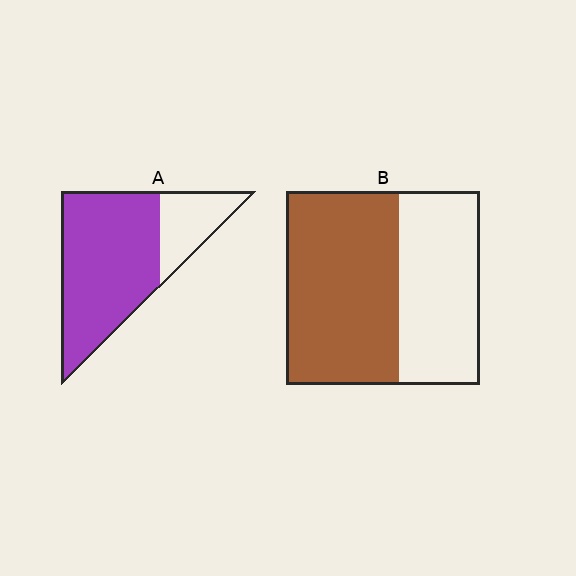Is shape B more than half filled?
Yes.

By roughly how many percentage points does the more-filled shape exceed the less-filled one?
By roughly 15 percentage points (A over B).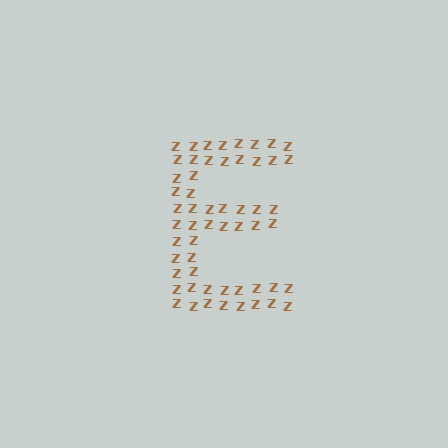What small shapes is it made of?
It is made of small letter Z's.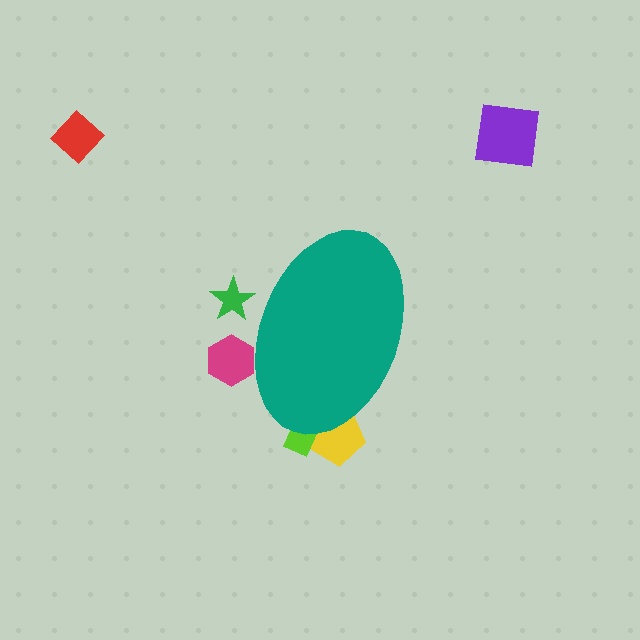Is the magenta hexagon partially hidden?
Yes, the magenta hexagon is partially hidden behind the teal ellipse.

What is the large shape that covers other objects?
A teal ellipse.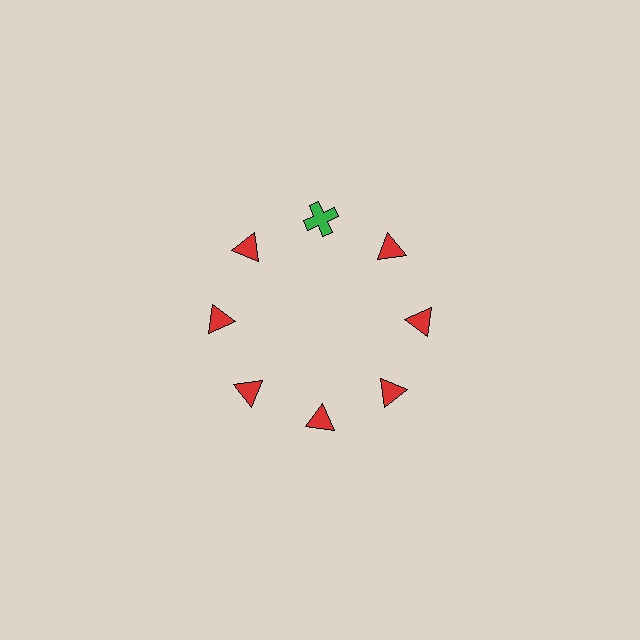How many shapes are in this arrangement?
There are 8 shapes arranged in a ring pattern.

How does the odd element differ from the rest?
It differs in both color (green instead of red) and shape (cross instead of triangle).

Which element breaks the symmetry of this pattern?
The green cross at roughly the 12 o'clock position breaks the symmetry. All other shapes are red triangles.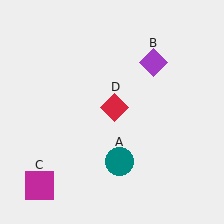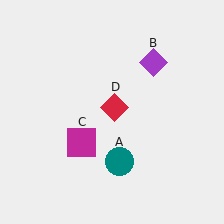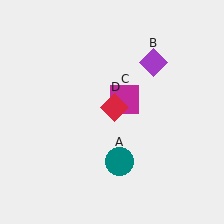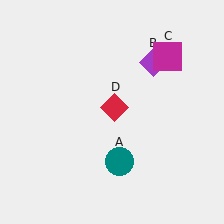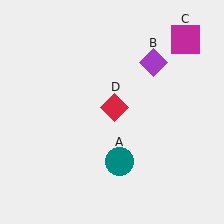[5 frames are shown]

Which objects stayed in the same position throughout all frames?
Teal circle (object A) and purple diamond (object B) and red diamond (object D) remained stationary.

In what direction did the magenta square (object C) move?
The magenta square (object C) moved up and to the right.